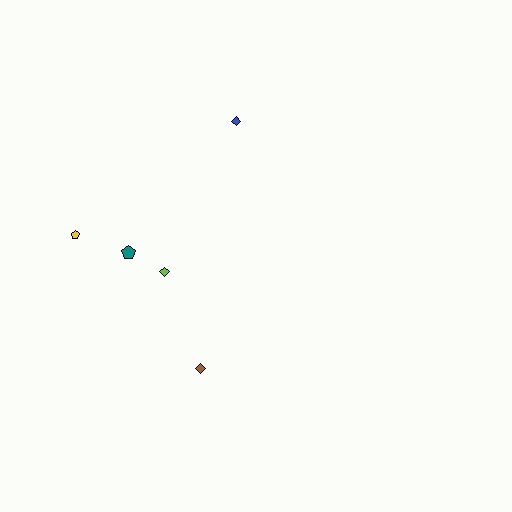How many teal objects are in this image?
There is 1 teal object.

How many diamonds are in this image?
There are 3 diamonds.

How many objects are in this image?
There are 5 objects.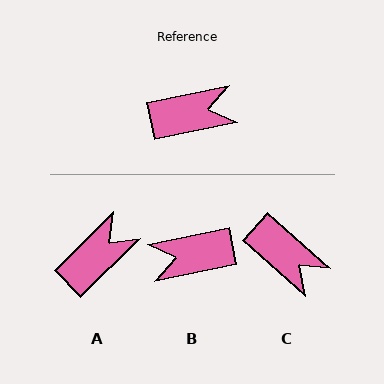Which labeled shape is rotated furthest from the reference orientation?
B, about 180 degrees away.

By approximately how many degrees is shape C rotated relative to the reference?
Approximately 53 degrees clockwise.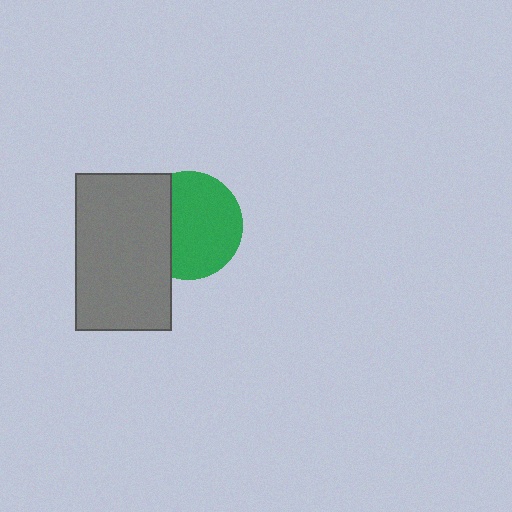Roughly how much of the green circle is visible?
Most of it is visible (roughly 70%).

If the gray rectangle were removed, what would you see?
You would see the complete green circle.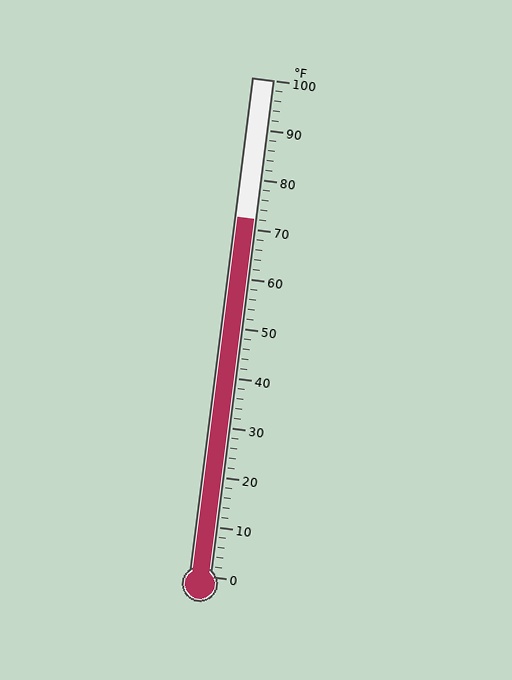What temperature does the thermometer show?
The thermometer shows approximately 72°F.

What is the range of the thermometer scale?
The thermometer scale ranges from 0°F to 100°F.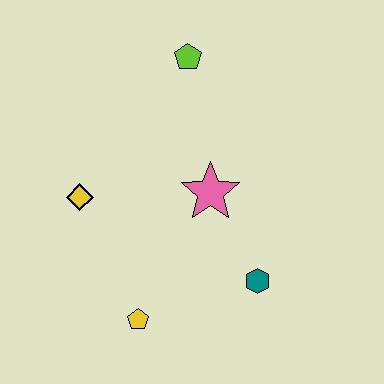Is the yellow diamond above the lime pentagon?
No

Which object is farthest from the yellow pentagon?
The lime pentagon is farthest from the yellow pentagon.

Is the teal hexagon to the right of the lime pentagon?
Yes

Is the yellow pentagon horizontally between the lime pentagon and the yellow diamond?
Yes